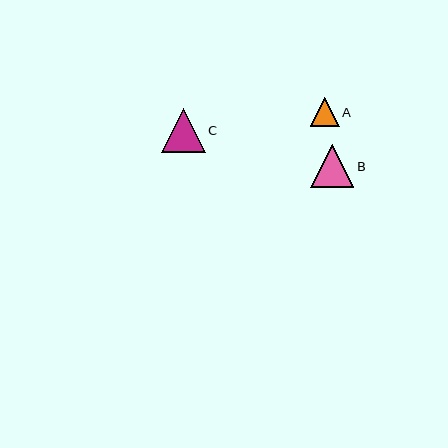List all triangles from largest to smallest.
From largest to smallest: C, B, A.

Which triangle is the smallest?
Triangle A is the smallest with a size of approximately 29 pixels.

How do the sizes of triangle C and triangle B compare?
Triangle C and triangle B are approximately the same size.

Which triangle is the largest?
Triangle C is the largest with a size of approximately 44 pixels.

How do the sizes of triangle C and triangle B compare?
Triangle C and triangle B are approximately the same size.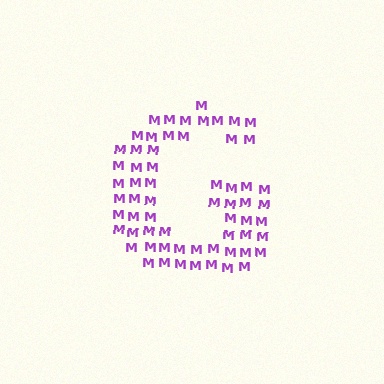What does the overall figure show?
The overall figure shows the letter G.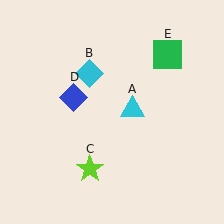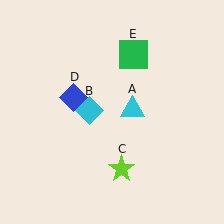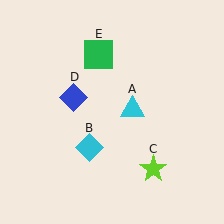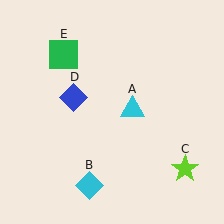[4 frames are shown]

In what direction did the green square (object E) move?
The green square (object E) moved left.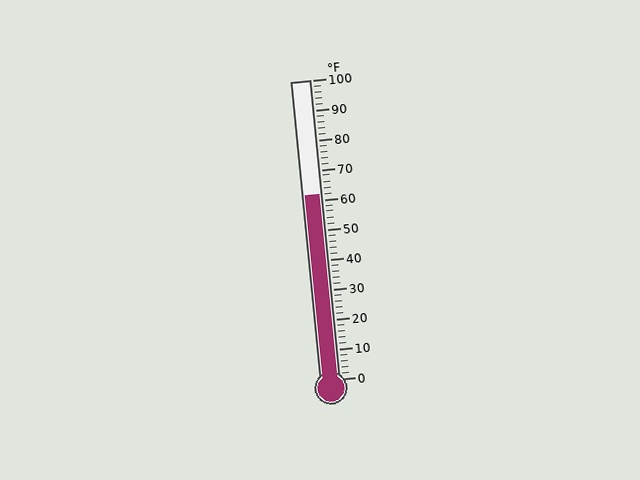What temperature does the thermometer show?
The thermometer shows approximately 62°F.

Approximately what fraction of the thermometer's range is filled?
The thermometer is filled to approximately 60% of its range.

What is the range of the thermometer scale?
The thermometer scale ranges from 0°F to 100°F.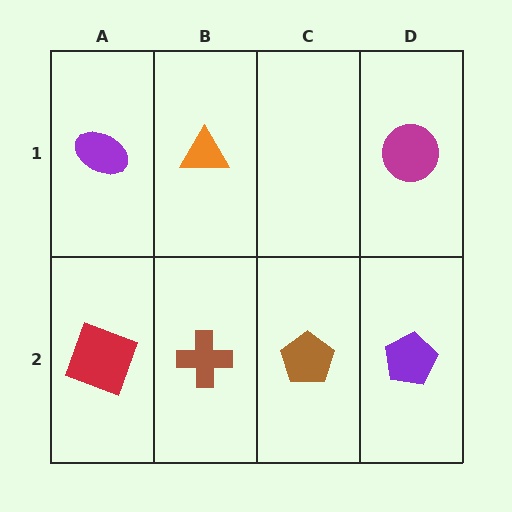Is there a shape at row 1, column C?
No, that cell is empty.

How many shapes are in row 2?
4 shapes.